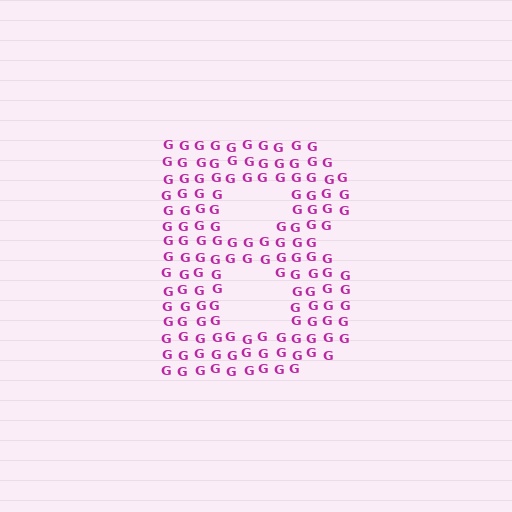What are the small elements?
The small elements are letter G's.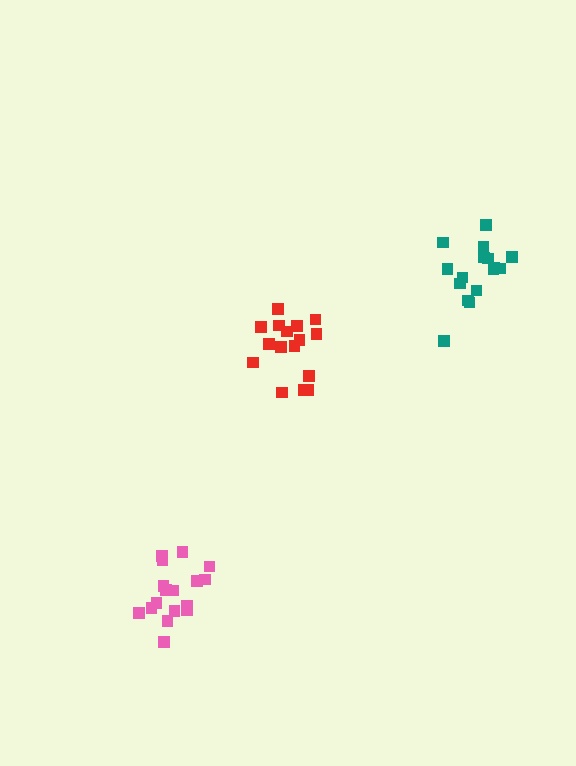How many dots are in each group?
Group 1: 17 dots, Group 2: 16 dots, Group 3: 16 dots (49 total).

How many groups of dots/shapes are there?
There are 3 groups.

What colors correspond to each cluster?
The clusters are colored: pink, red, teal.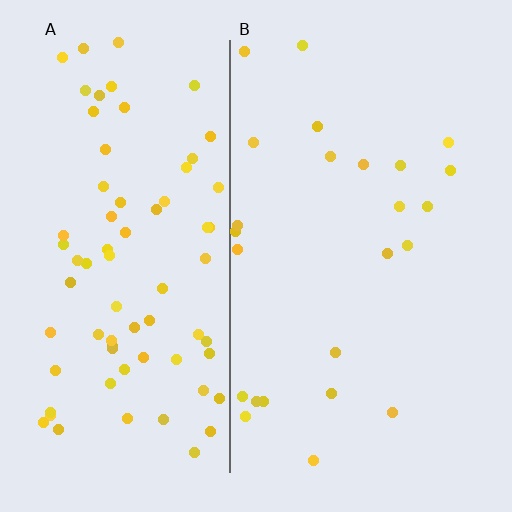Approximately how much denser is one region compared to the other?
Approximately 3.1× — region A over region B.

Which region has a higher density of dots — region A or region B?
A (the left).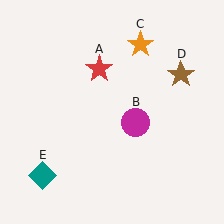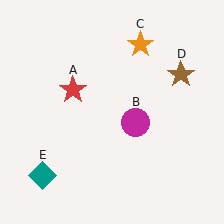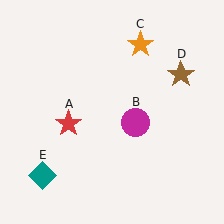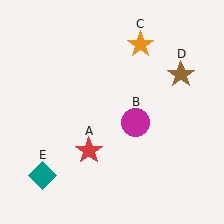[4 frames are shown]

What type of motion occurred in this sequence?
The red star (object A) rotated counterclockwise around the center of the scene.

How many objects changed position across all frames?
1 object changed position: red star (object A).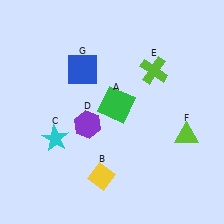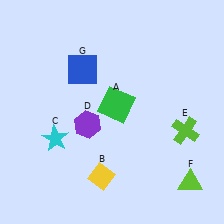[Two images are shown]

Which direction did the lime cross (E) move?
The lime cross (E) moved down.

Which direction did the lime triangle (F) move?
The lime triangle (F) moved down.